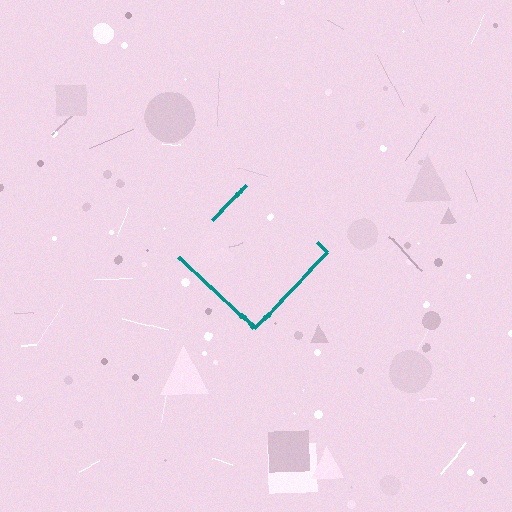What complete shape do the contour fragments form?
The contour fragments form a diamond.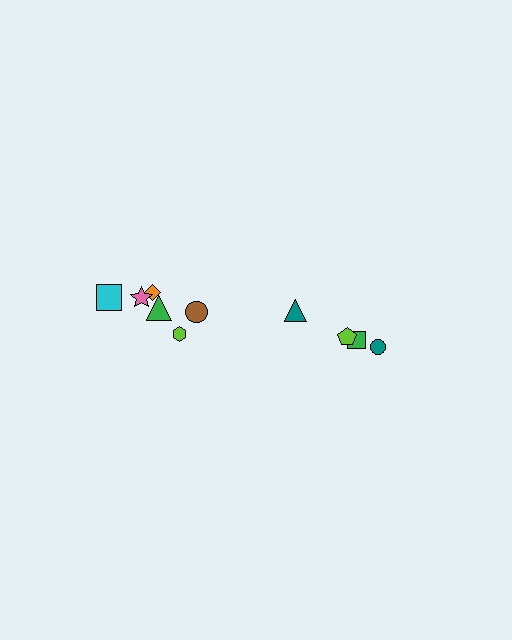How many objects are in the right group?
There are 4 objects.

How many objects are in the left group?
There are 6 objects.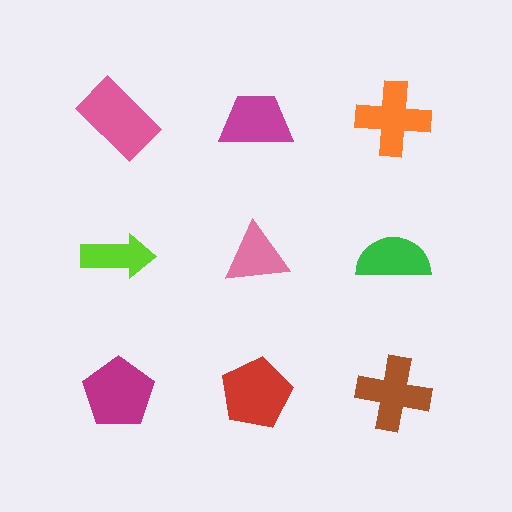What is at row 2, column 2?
A pink triangle.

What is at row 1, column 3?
An orange cross.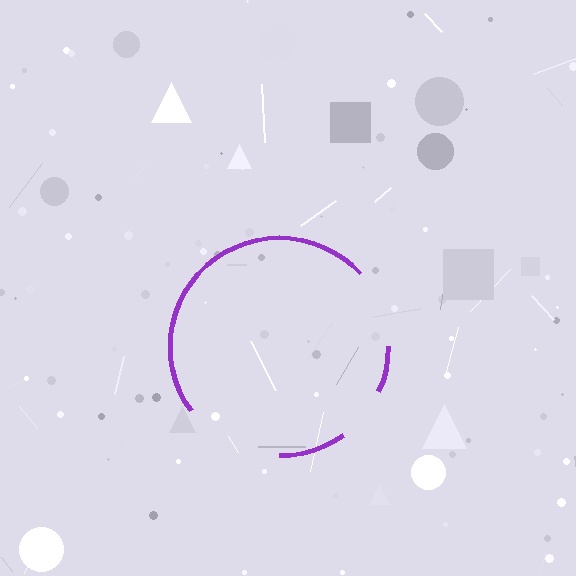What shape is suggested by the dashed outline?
The dashed outline suggests a circle.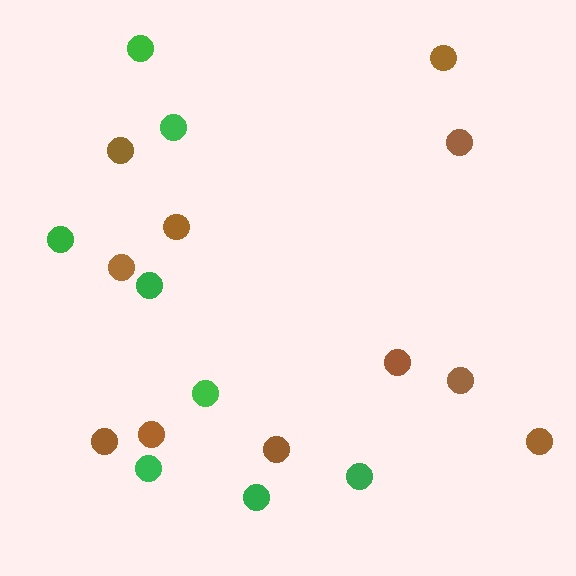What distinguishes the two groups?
There are 2 groups: one group of green circles (8) and one group of brown circles (11).